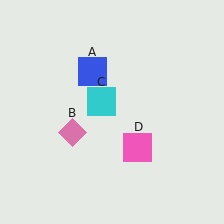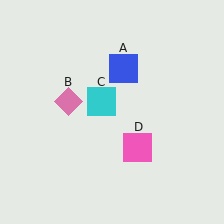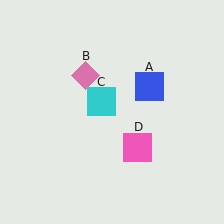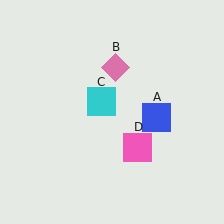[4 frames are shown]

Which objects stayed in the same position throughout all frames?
Cyan square (object C) and pink square (object D) remained stationary.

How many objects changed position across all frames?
2 objects changed position: blue square (object A), pink diamond (object B).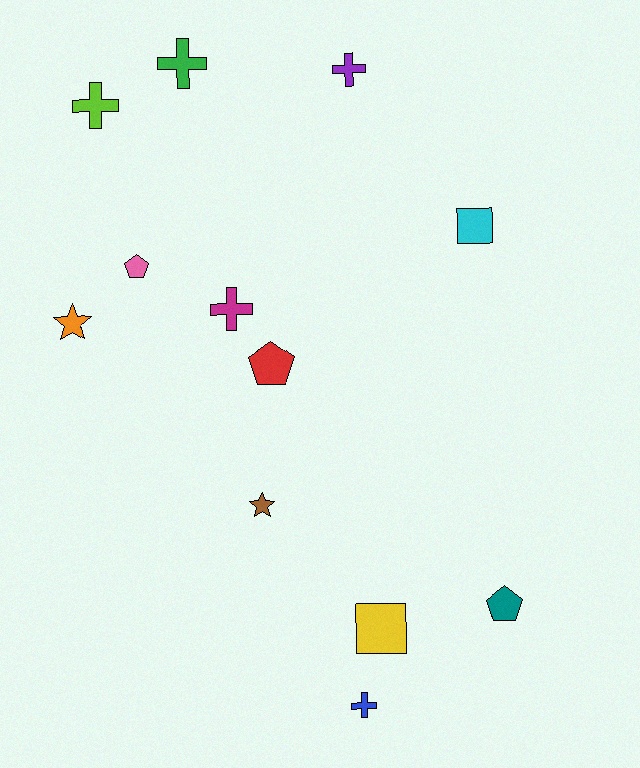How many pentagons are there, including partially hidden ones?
There are 3 pentagons.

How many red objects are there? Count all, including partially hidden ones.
There is 1 red object.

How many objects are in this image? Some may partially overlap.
There are 12 objects.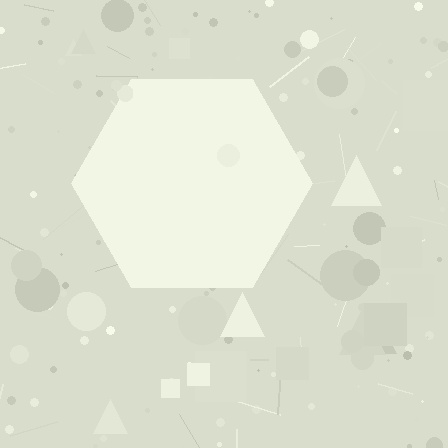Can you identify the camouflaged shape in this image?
The camouflaged shape is a hexagon.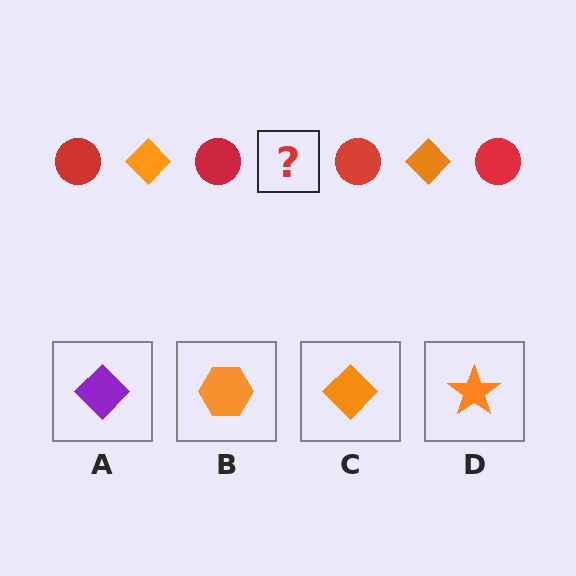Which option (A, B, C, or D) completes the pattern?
C.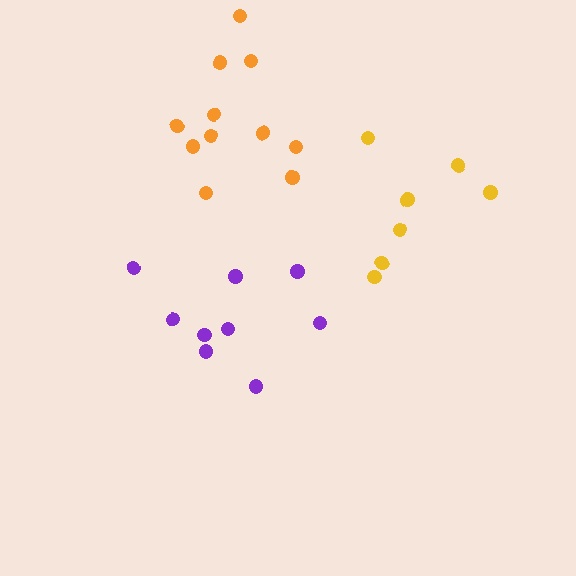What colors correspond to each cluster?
The clusters are colored: purple, orange, yellow.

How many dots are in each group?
Group 1: 9 dots, Group 2: 11 dots, Group 3: 7 dots (27 total).